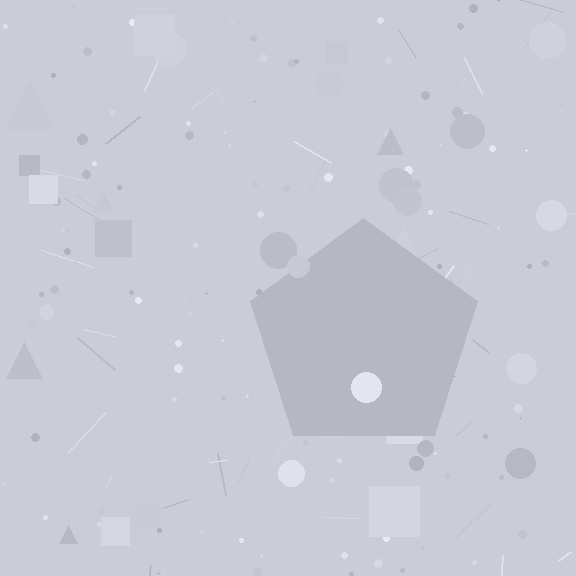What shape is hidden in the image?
A pentagon is hidden in the image.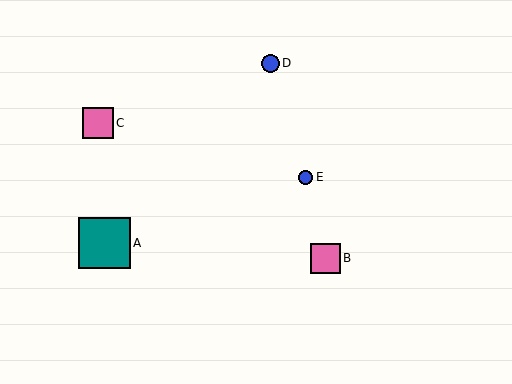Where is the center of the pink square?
The center of the pink square is at (98, 123).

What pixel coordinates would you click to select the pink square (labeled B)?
Click at (325, 258) to select the pink square B.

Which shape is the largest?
The teal square (labeled A) is the largest.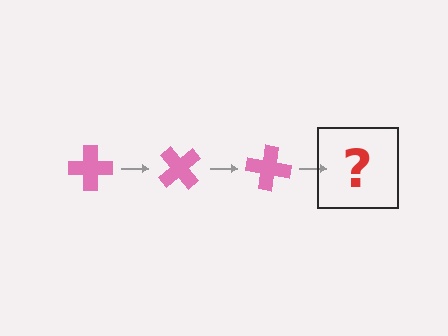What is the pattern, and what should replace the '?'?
The pattern is that the cross rotates 50 degrees each step. The '?' should be a pink cross rotated 150 degrees.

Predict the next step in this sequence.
The next step is a pink cross rotated 150 degrees.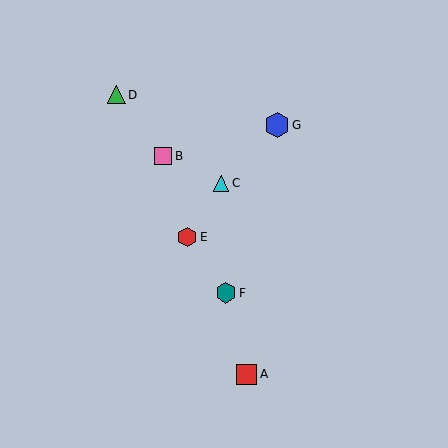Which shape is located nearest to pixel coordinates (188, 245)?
The red hexagon (labeled E) at (187, 237) is nearest to that location.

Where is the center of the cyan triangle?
The center of the cyan triangle is at (221, 183).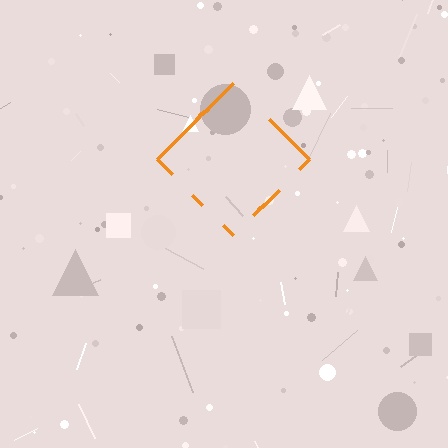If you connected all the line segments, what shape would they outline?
They would outline a diamond.